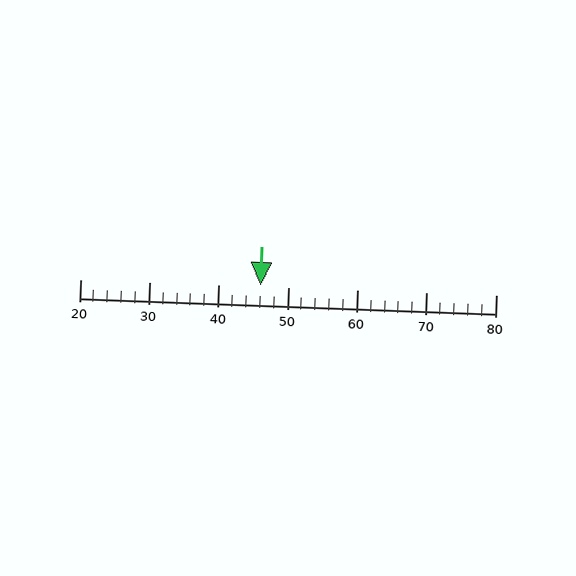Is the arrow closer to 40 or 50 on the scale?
The arrow is closer to 50.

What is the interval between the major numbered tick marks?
The major tick marks are spaced 10 units apart.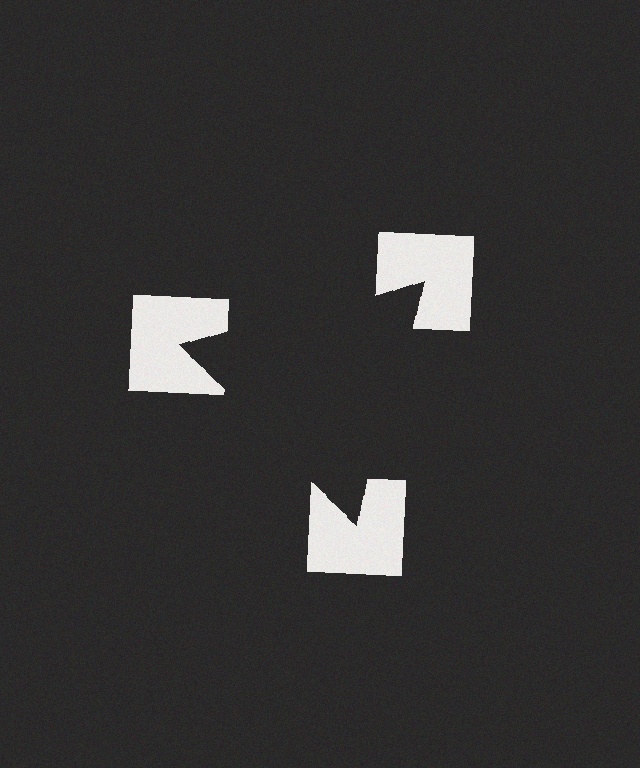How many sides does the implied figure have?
3 sides.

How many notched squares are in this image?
There are 3 — one at each vertex of the illusory triangle.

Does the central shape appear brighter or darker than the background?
It typically appears slightly darker than the background, even though no actual brightness change is drawn.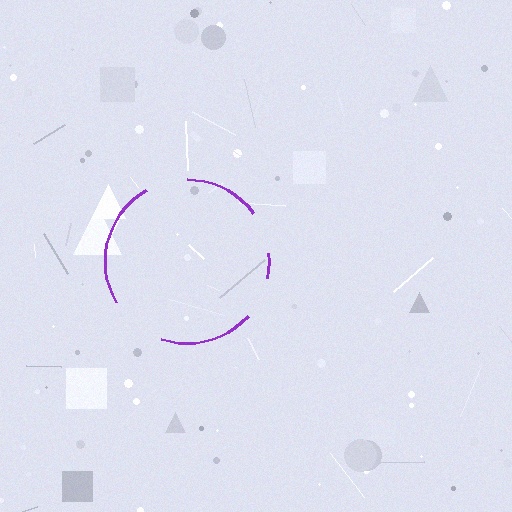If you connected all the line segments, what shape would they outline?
They would outline a circle.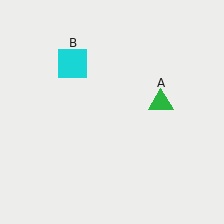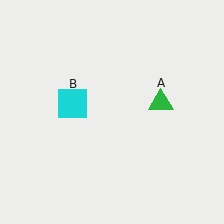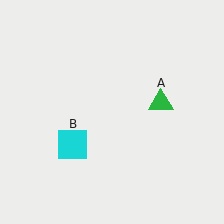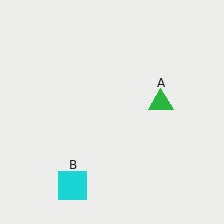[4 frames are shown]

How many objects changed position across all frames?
1 object changed position: cyan square (object B).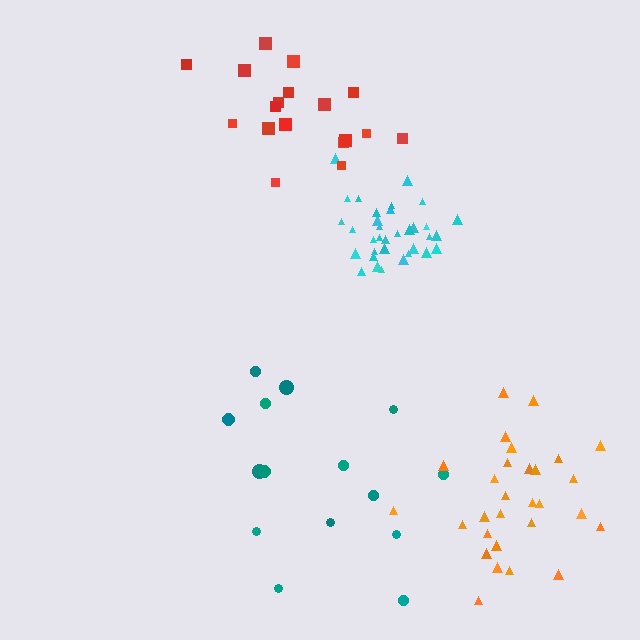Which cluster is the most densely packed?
Cyan.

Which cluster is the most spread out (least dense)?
Teal.